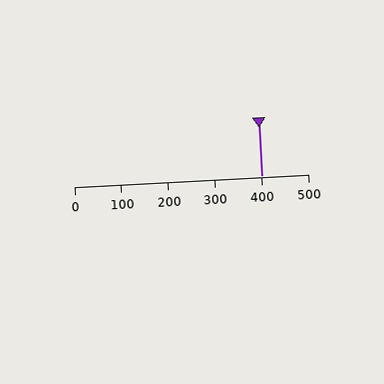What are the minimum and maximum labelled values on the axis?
The axis runs from 0 to 500.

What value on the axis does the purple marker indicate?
The marker indicates approximately 400.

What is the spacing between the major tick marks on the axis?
The major ticks are spaced 100 apart.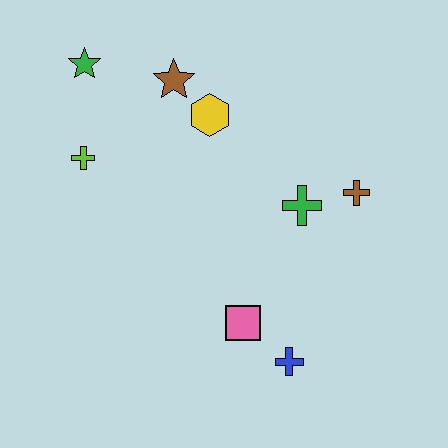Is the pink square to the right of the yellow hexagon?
Yes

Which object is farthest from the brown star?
The blue cross is farthest from the brown star.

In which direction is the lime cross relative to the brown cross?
The lime cross is to the left of the brown cross.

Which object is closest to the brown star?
The yellow hexagon is closest to the brown star.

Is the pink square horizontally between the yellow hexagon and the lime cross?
No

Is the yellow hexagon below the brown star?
Yes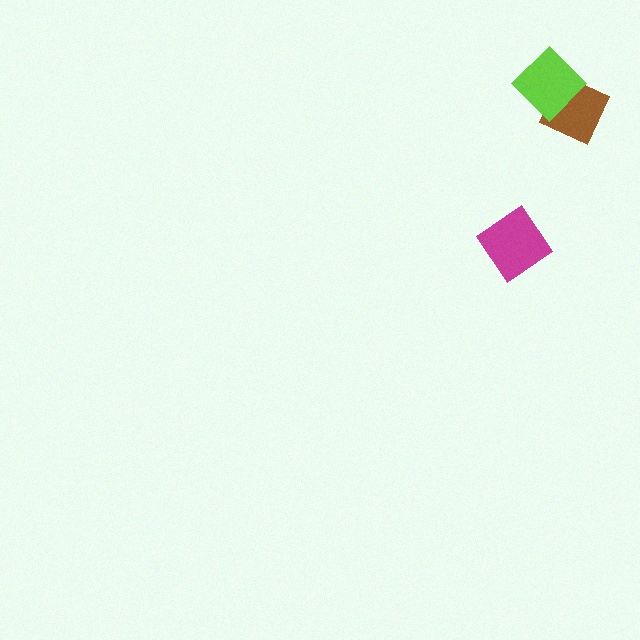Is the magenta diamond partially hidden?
No, no other shape covers it.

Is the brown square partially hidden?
Yes, it is partially covered by another shape.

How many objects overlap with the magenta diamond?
0 objects overlap with the magenta diamond.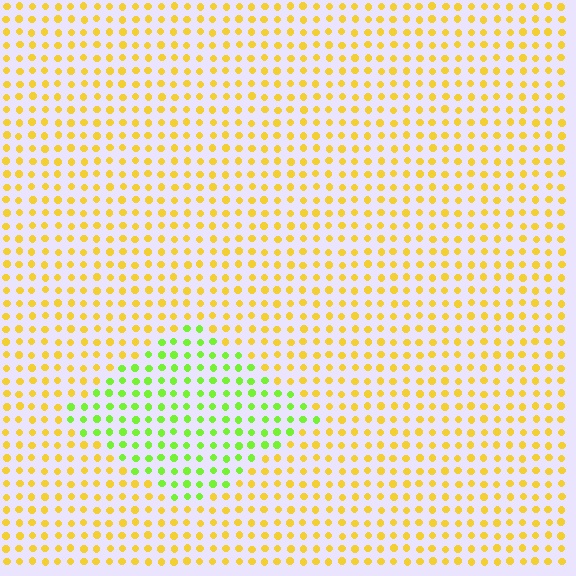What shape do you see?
I see a diamond.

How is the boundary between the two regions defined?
The boundary is defined purely by a slight shift in hue (about 50 degrees). Spacing, size, and orientation are identical on both sides.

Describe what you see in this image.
The image is filled with small yellow elements in a uniform arrangement. A diamond-shaped region is visible where the elements are tinted to a slightly different hue, forming a subtle color boundary.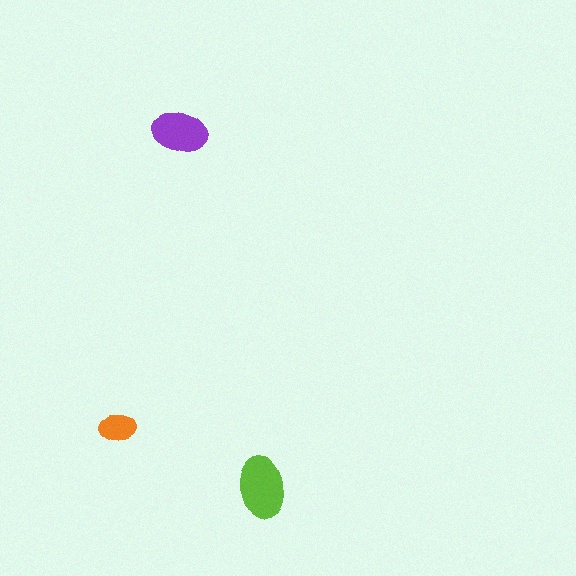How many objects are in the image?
There are 3 objects in the image.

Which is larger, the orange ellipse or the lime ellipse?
The lime one.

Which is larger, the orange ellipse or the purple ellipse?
The purple one.